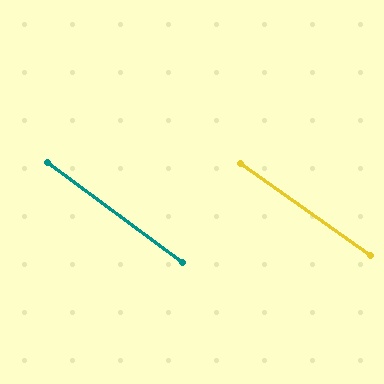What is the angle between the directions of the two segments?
Approximately 1 degree.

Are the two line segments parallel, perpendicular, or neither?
Parallel — their directions differ by only 1.1°.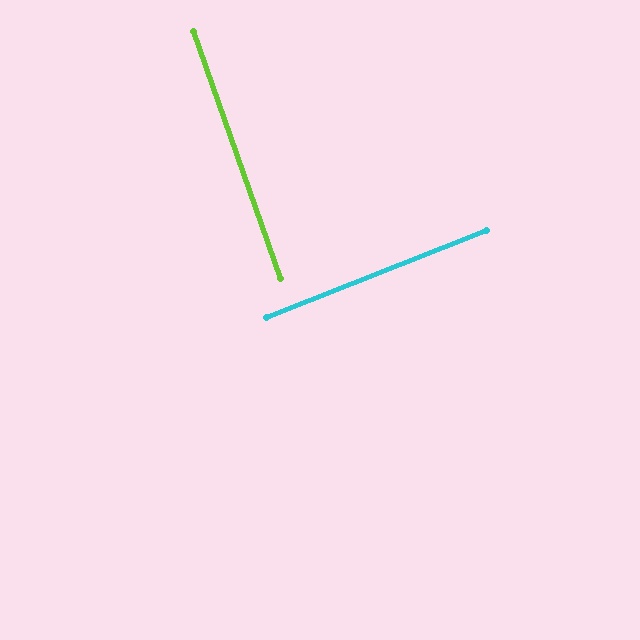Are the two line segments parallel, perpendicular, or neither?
Perpendicular — they meet at approximately 88°.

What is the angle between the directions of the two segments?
Approximately 88 degrees.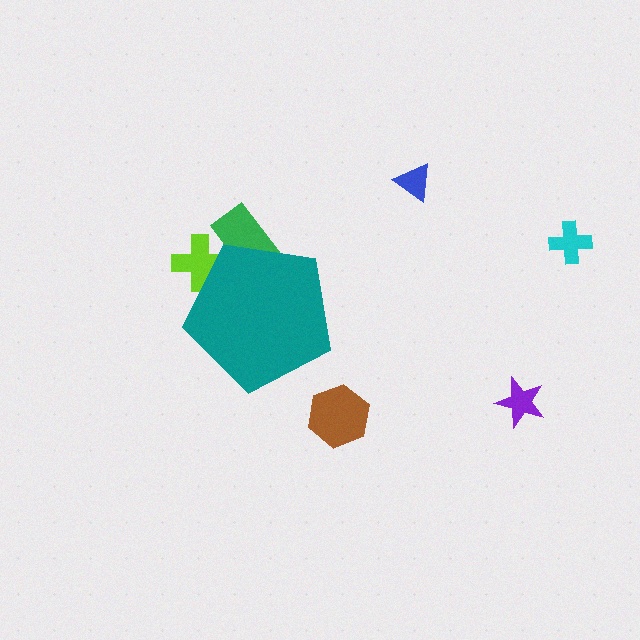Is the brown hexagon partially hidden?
No, the brown hexagon is fully visible.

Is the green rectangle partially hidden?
Yes, the green rectangle is partially hidden behind the teal pentagon.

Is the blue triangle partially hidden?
No, the blue triangle is fully visible.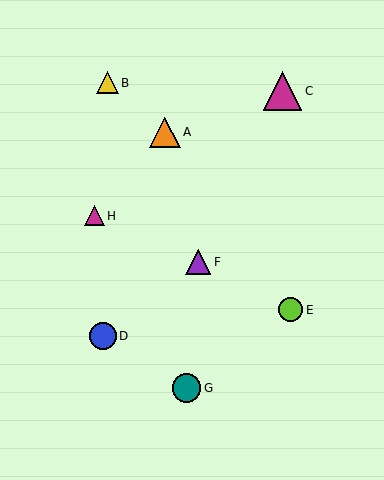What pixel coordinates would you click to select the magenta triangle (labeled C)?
Click at (282, 91) to select the magenta triangle C.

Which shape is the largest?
The magenta triangle (labeled C) is the largest.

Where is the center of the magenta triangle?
The center of the magenta triangle is at (94, 216).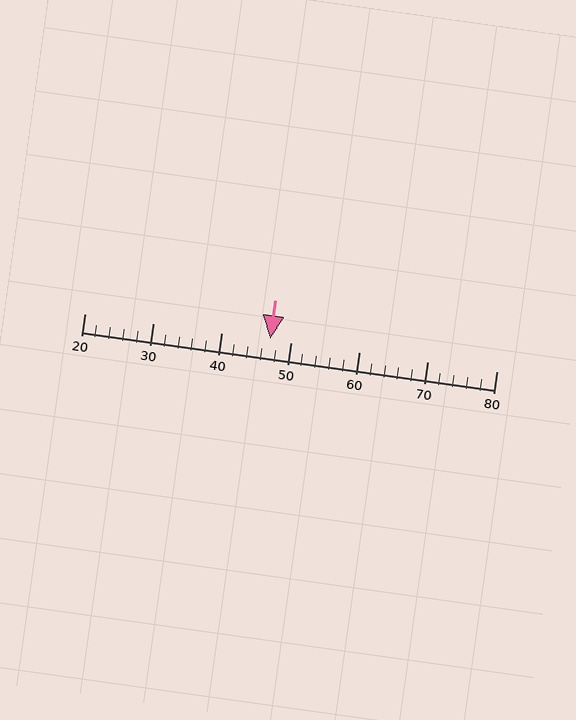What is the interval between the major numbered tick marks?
The major tick marks are spaced 10 units apart.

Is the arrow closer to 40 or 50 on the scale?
The arrow is closer to 50.